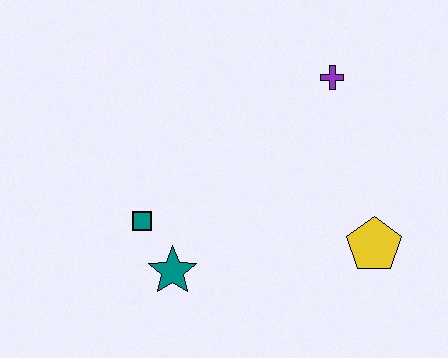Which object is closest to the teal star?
The teal square is closest to the teal star.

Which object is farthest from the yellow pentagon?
The teal square is farthest from the yellow pentagon.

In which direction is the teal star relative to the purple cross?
The teal star is below the purple cross.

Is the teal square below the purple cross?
Yes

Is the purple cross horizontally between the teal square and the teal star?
No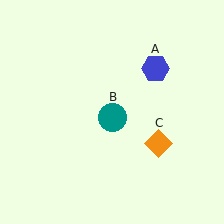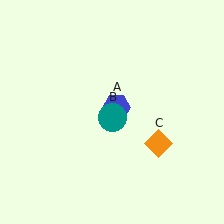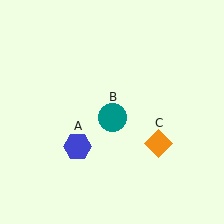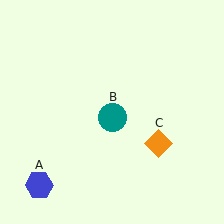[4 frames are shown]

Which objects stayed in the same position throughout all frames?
Teal circle (object B) and orange diamond (object C) remained stationary.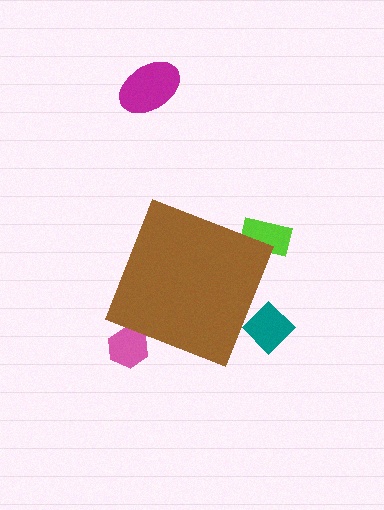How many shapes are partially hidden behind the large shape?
3 shapes are partially hidden.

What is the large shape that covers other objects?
A brown diamond.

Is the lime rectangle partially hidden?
Yes, the lime rectangle is partially hidden behind the brown diamond.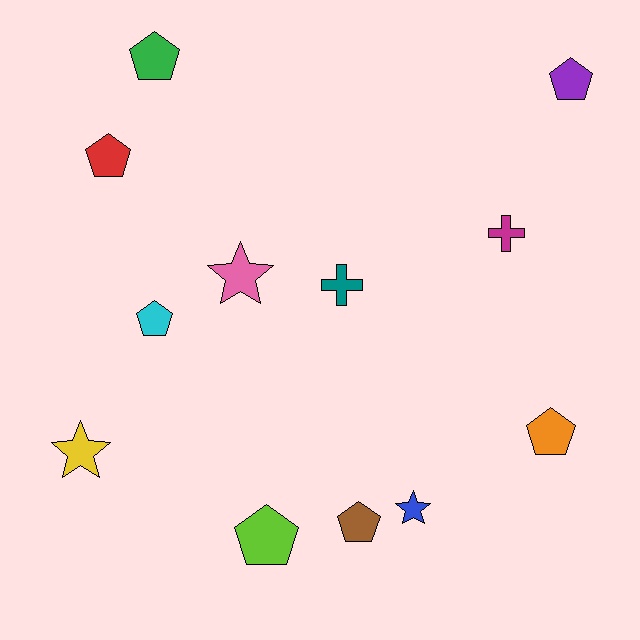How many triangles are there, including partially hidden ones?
There are no triangles.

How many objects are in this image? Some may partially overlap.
There are 12 objects.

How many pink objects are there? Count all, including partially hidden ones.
There is 1 pink object.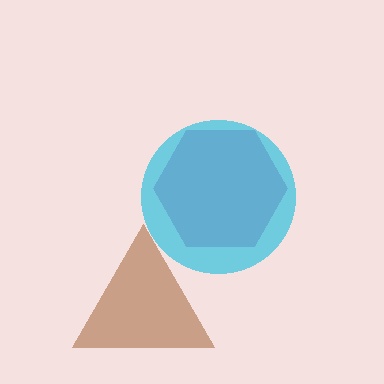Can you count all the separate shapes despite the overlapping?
Yes, there are 3 separate shapes.